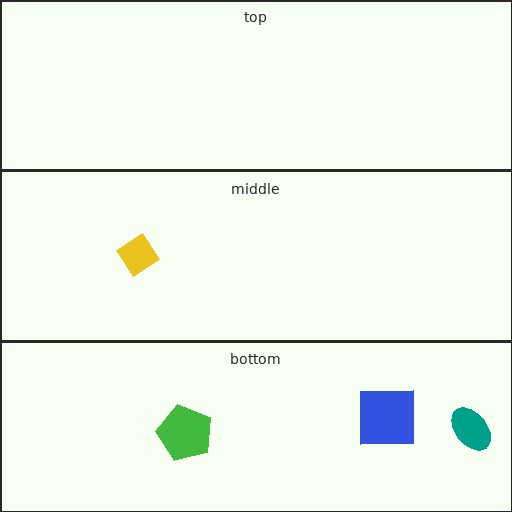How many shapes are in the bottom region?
3.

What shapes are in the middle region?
The yellow diamond.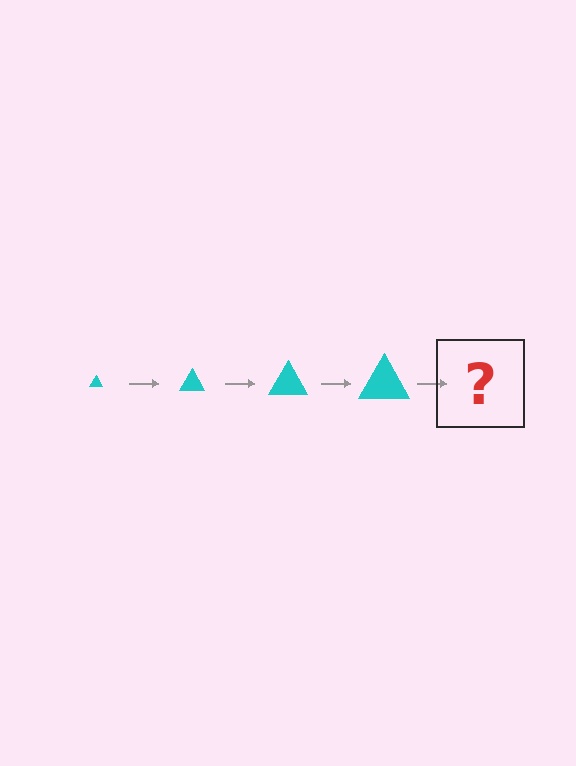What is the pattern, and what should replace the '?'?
The pattern is that the triangle gets progressively larger each step. The '?' should be a cyan triangle, larger than the previous one.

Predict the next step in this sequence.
The next step is a cyan triangle, larger than the previous one.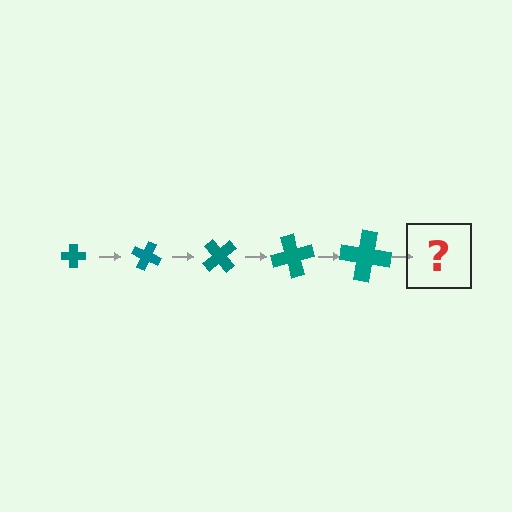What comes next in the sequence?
The next element should be a cross, larger than the previous one and rotated 125 degrees from the start.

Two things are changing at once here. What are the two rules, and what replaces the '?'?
The two rules are that the cross grows larger each step and it rotates 25 degrees each step. The '?' should be a cross, larger than the previous one and rotated 125 degrees from the start.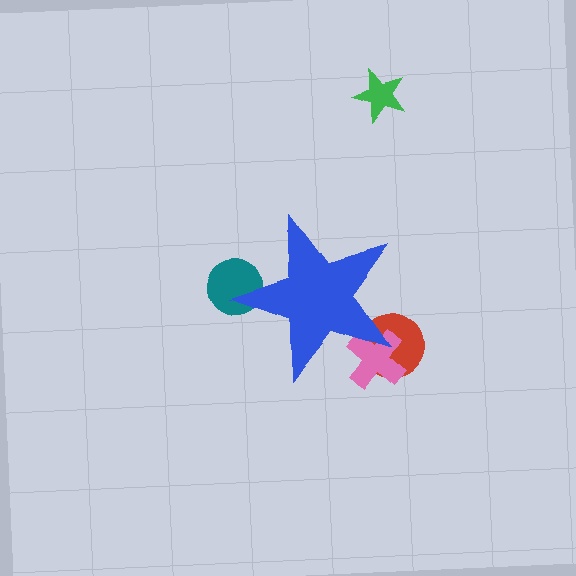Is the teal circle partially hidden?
Yes, the teal circle is partially hidden behind the blue star.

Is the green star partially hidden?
No, the green star is fully visible.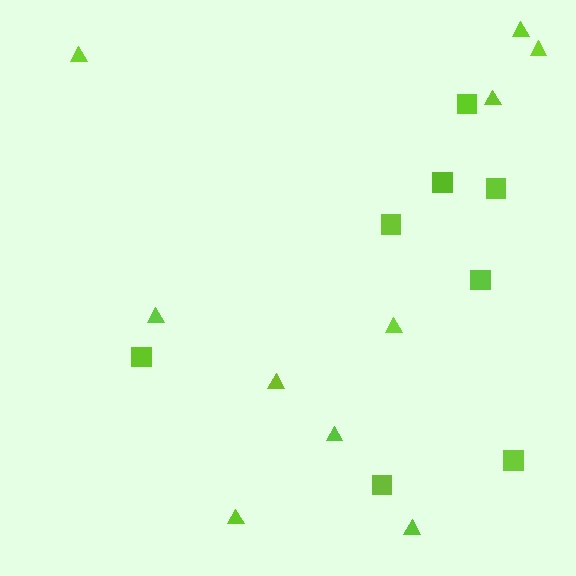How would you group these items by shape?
There are 2 groups: one group of squares (8) and one group of triangles (10).